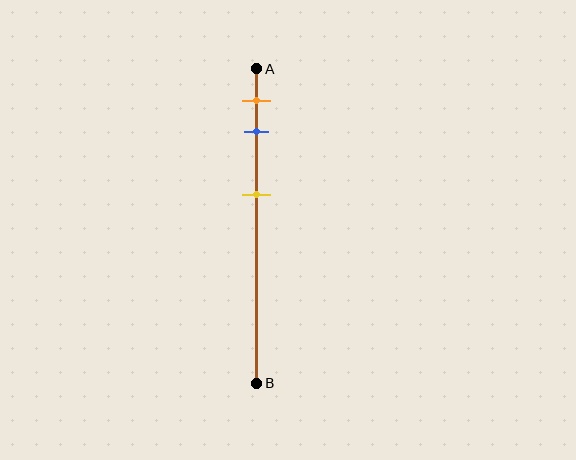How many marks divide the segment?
There are 3 marks dividing the segment.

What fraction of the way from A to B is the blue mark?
The blue mark is approximately 20% (0.2) of the way from A to B.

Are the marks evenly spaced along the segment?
No, the marks are not evenly spaced.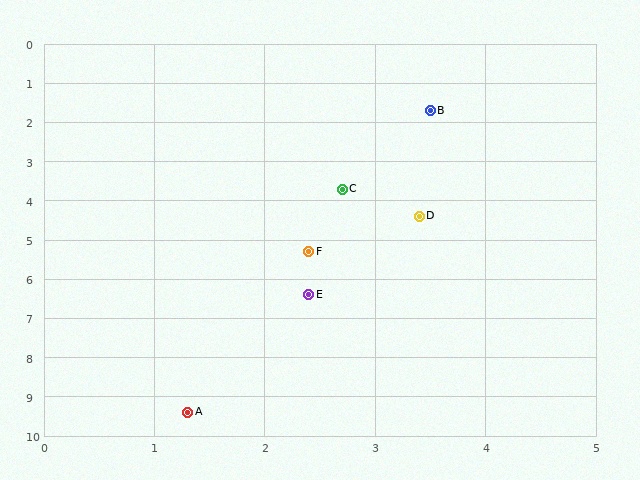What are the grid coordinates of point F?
Point F is at approximately (2.4, 5.3).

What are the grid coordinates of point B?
Point B is at approximately (3.5, 1.7).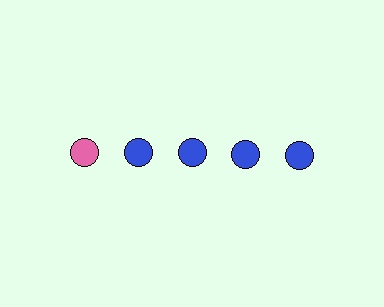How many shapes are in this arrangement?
There are 5 shapes arranged in a grid pattern.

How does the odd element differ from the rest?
It has a different color: pink instead of blue.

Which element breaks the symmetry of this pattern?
The pink circle in the top row, leftmost column breaks the symmetry. All other shapes are blue circles.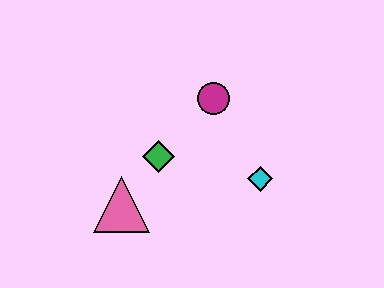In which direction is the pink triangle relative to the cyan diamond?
The pink triangle is to the left of the cyan diamond.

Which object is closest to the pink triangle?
The green diamond is closest to the pink triangle.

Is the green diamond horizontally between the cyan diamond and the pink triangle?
Yes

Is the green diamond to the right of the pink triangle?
Yes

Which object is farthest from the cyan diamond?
The pink triangle is farthest from the cyan diamond.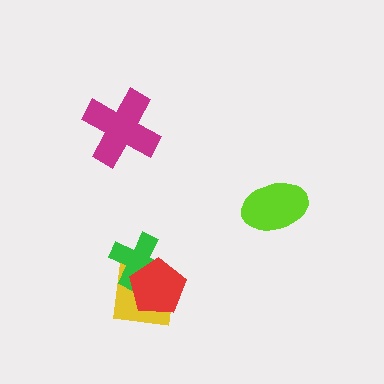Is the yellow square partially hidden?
Yes, it is partially covered by another shape.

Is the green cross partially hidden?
Yes, it is partially covered by another shape.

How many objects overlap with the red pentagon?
2 objects overlap with the red pentagon.